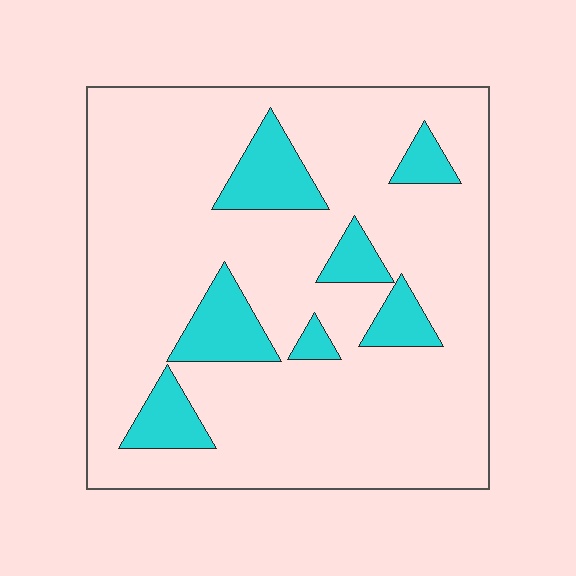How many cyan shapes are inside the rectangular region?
7.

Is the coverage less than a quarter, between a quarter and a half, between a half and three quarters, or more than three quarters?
Less than a quarter.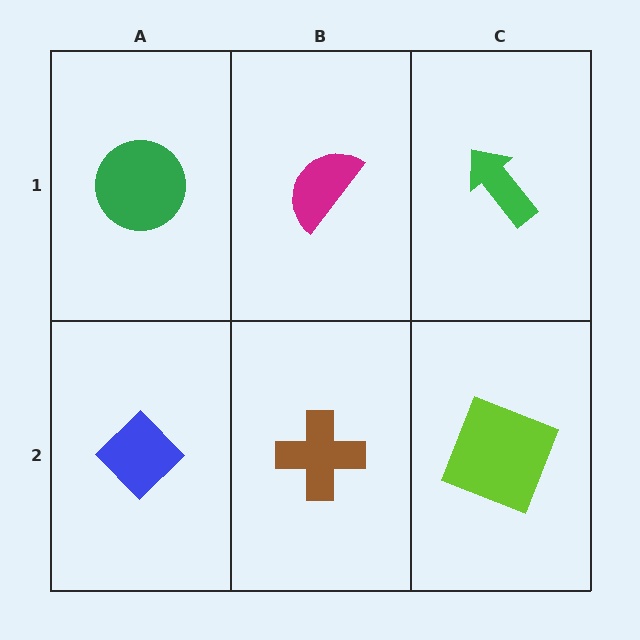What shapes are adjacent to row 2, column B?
A magenta semicircle (row 1, column B), a blue diamond (row 2, column A), a lime square (row 2, column C).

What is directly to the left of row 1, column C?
A magenta semicircle.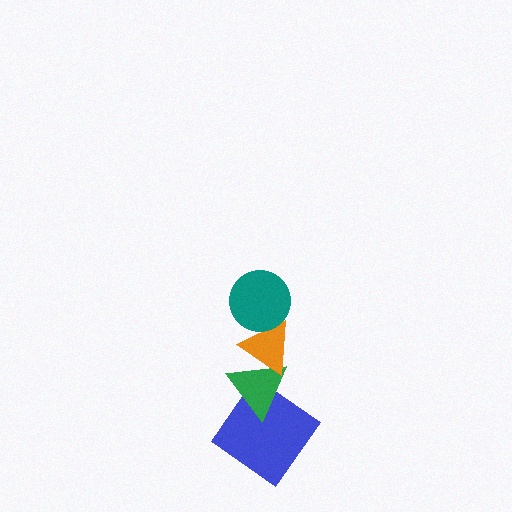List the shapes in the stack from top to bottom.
From top to bottom: the teal circle, the orange triangle, the green triangle, the blue diamond.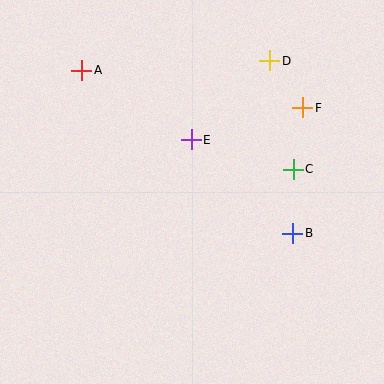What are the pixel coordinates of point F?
Point F is at (303, 108).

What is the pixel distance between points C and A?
The distance between C and A is 234 pixels.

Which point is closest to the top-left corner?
Point A is closest to the top-left corner.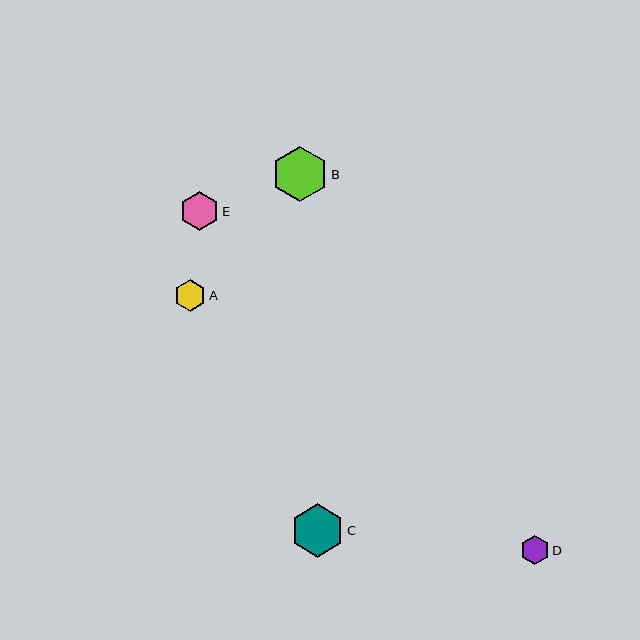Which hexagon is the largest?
Hexagon B is the largest with a size of approximately 56 pixels.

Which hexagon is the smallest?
Hexagon D is the smallest with a size of approximately 29 pixels.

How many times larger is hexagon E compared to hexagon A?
Hexagon E is approximately 1.2 times the size of hexagon A.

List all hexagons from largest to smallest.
From largest to smallest: B, C, E, A, D.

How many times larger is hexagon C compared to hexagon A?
Hexagon C is approximately 1.7 times the size of hexagon A.